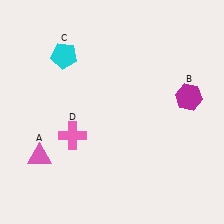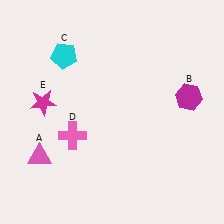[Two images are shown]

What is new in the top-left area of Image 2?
A magenta star (E) was added in the top-left area of Image 2.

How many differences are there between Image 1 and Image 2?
There is 1 difference between the two images.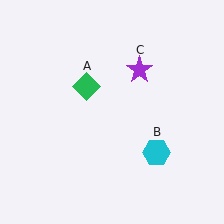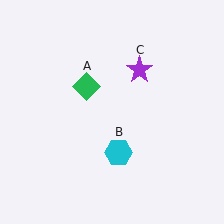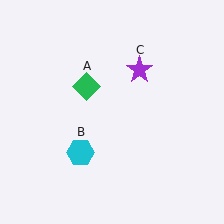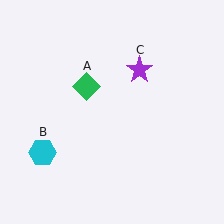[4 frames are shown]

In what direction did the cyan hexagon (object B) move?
The cyan hexagon (object B) moved left.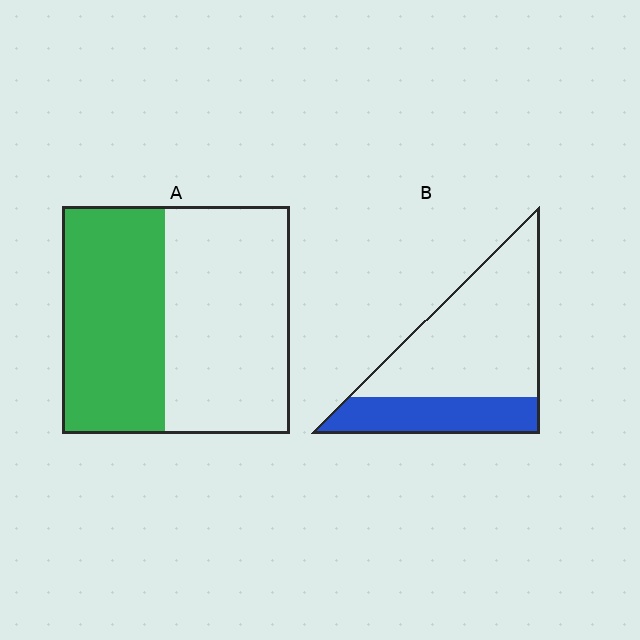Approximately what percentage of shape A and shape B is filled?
A is approximately 45% and B is approximately 30%.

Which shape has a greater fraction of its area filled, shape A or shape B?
Shape A.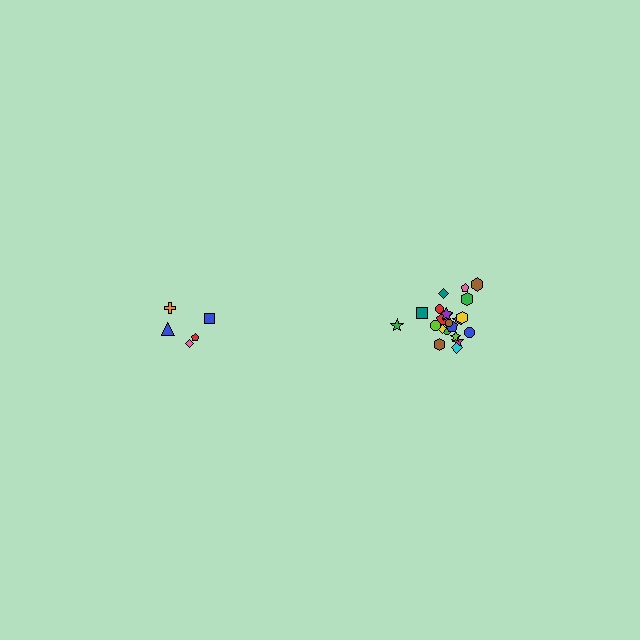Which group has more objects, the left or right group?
The right group.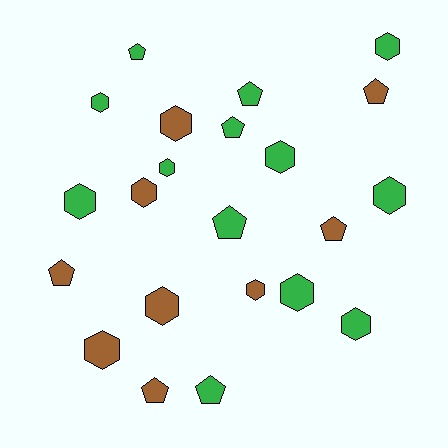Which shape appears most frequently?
Hexagon, with 13 objects.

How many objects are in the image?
There are 22 objects.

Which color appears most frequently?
Green, with 13 objects.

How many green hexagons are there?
There are 8 green hexagons.